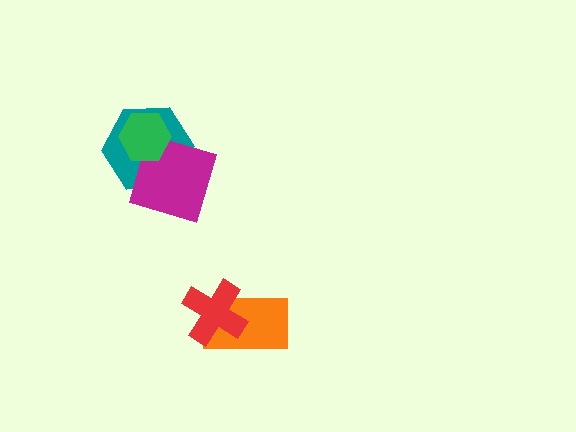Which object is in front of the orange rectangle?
The red cross is in front of the orange rectangle.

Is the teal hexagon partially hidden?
Yes, it is partially covered by another shape.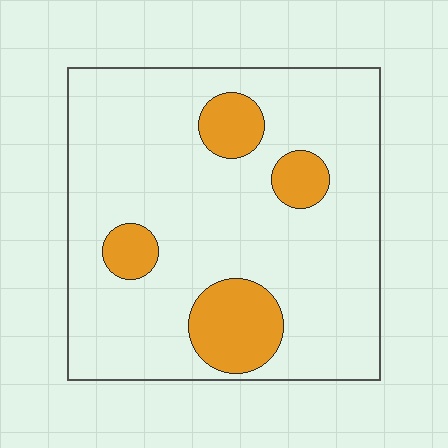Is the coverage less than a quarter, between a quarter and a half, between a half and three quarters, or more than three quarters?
Less than a quarter.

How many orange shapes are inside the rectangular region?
4.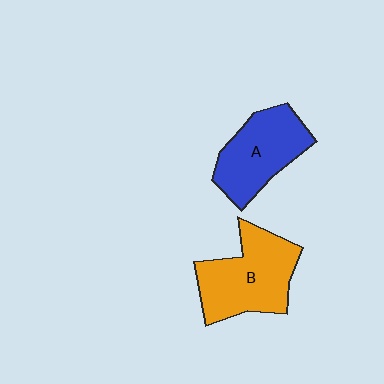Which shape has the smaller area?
Shape A (blue).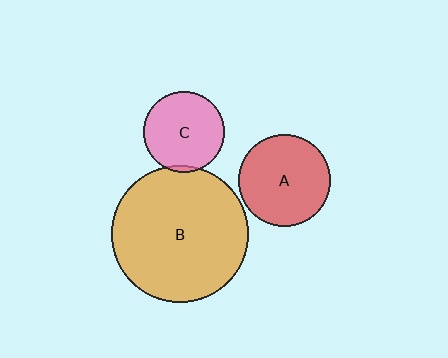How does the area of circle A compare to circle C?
Approximately 1.3 times.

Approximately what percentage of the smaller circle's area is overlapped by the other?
Approximately 5%.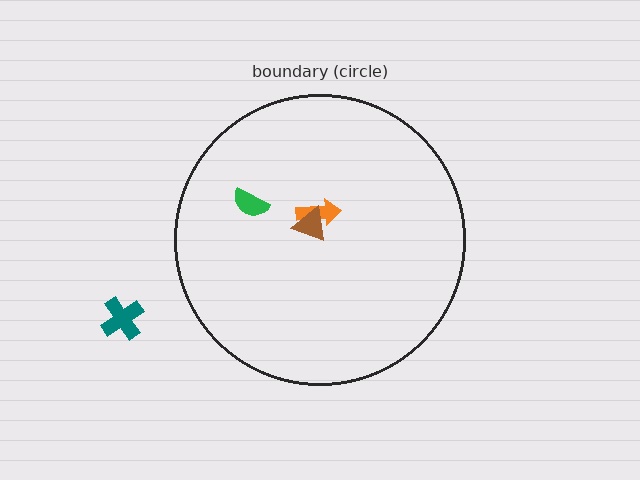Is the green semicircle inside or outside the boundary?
Inside.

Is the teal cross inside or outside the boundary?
Outside.